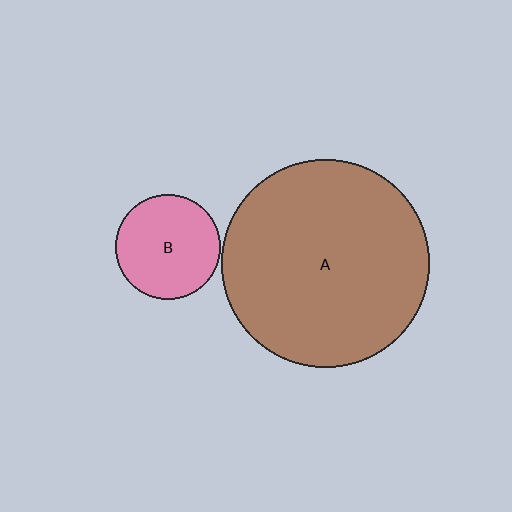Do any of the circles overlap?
No, none of the circles overlap.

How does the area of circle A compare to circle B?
Approximately 3.9 times.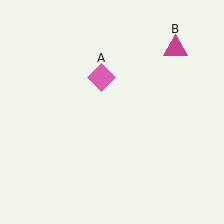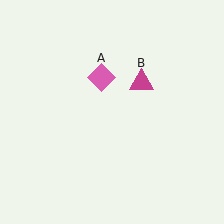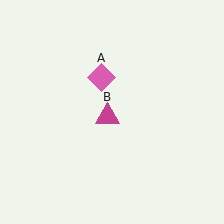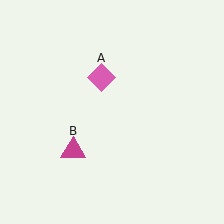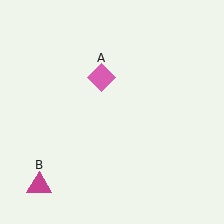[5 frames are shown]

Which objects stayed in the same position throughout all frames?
Pink diamond (object A) remained stationary.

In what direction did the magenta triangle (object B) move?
The magenta triangle (object B) moved down and to the left.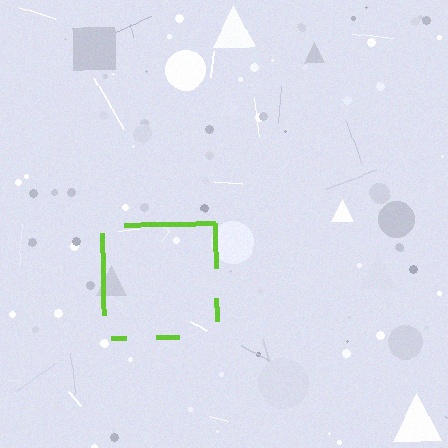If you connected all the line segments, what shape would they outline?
They would outline a square.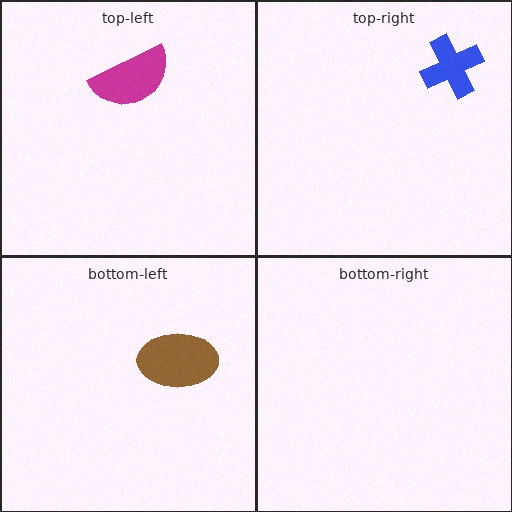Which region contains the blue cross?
The top-right region.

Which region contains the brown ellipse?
The bottom-left region.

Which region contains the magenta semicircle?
The top-left region.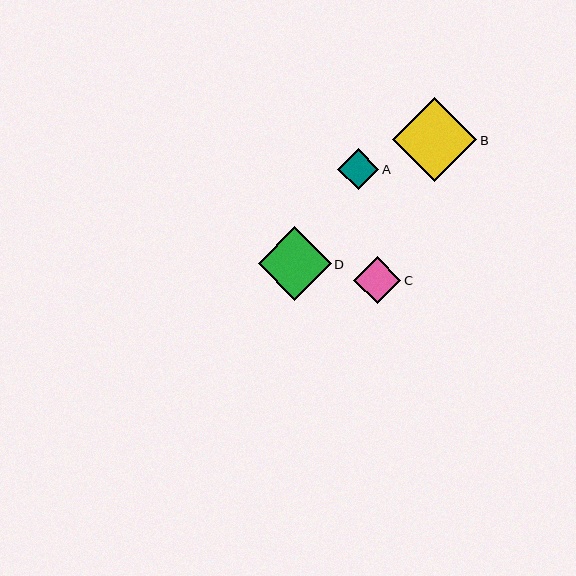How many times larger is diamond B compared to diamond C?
Diamond B is approximately 1.8 times the size of diamond C.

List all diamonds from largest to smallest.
From largest to smallest: B, D, C, A.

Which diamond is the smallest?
Diamond A is the smallest with a size of approximately 41 pixels.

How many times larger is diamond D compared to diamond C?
Diamond D is approximately 1.5 times the size of diamond C.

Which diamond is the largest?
Diamond B is the largest with a size of approximately 84 pixels.